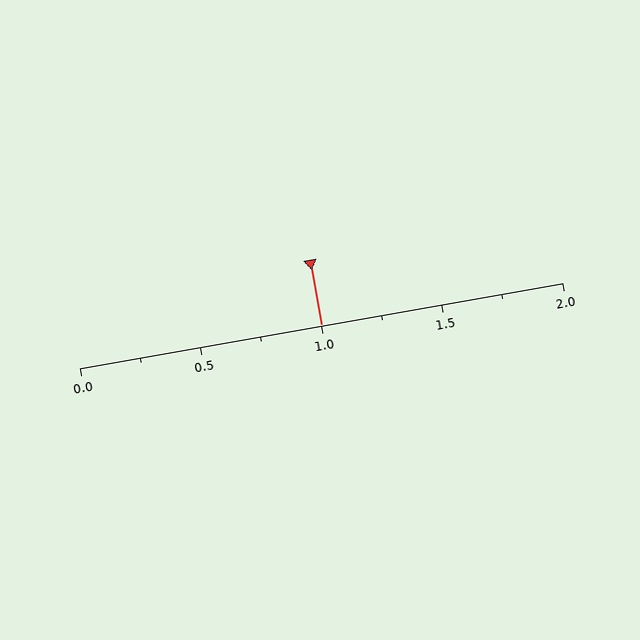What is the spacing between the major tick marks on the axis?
The major ticks are spaced 0.5 apart.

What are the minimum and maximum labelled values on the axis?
The axis runs from 0.0 to 2.0.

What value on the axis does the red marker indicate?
The marker indicates approximately 1.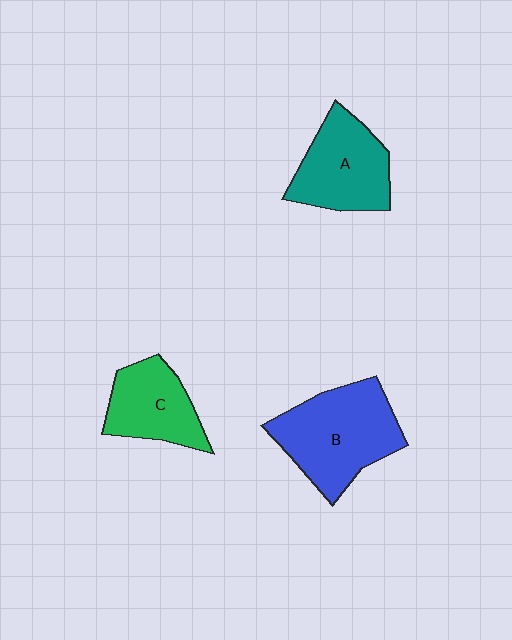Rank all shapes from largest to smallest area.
From largest to smallest: B (blue), A (teal), C (green).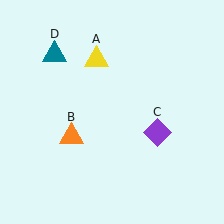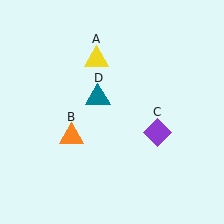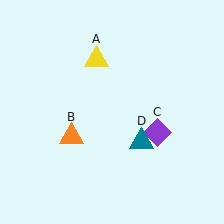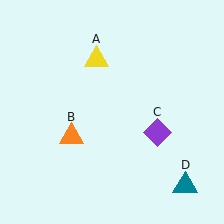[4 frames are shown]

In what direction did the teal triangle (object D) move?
The teal triangle (object D) moved down and to the right.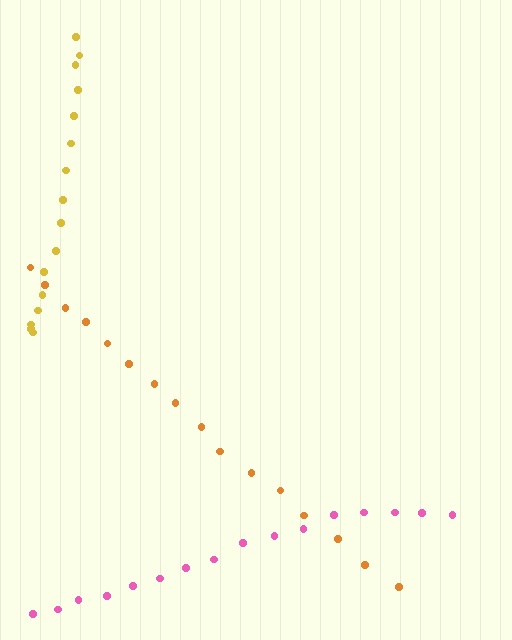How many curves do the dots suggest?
There are 3 distinct paths.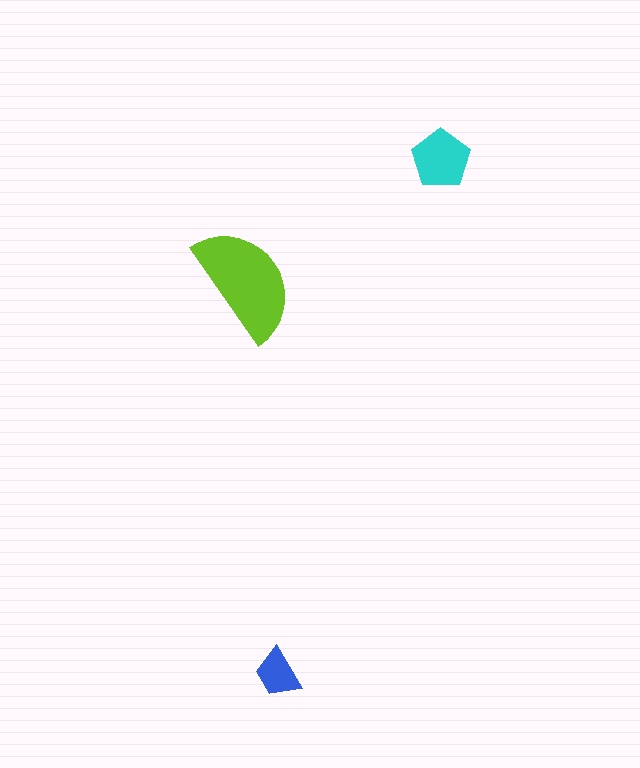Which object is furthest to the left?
The lime semicircle is leftmost.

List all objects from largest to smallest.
The lime semicircle, the cyan pentagon, the blue trapezoid.